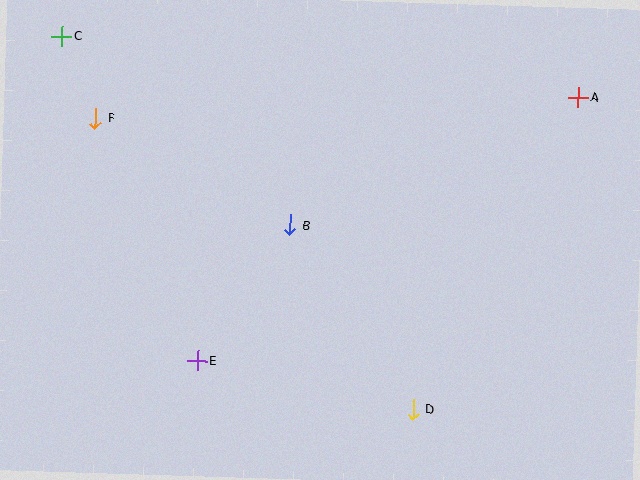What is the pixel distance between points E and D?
The distance between E and D is 221 pixels.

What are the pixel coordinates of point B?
Point B is at (290, 225).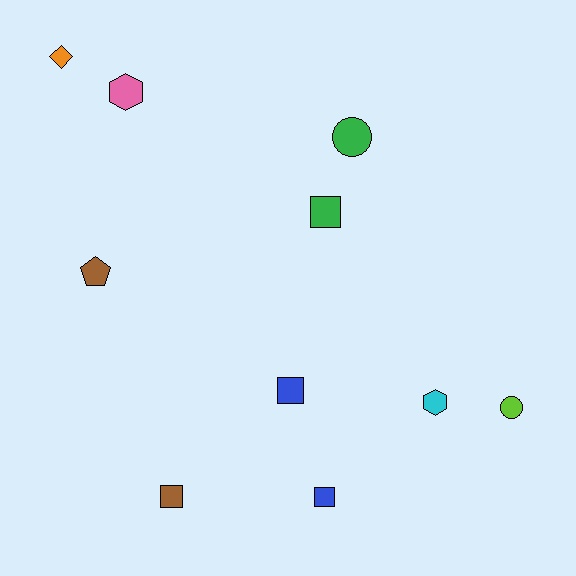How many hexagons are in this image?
There are 2 hexagons.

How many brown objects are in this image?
There are 2 brown objects.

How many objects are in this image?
There are 10 objects.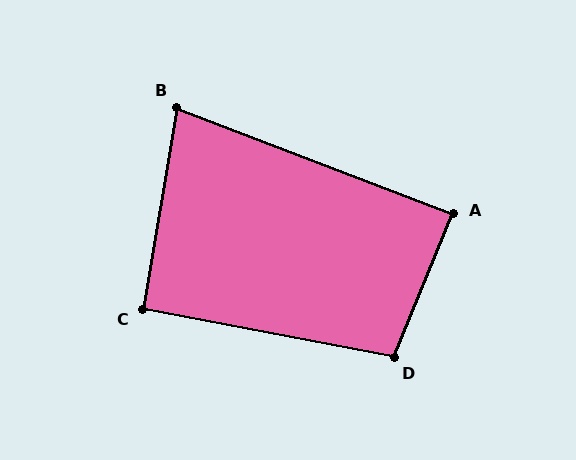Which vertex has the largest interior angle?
D, at approximately 101 degrees.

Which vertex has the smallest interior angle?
B, at approximately 79 degrees.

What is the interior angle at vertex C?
Approximately 91 degrees (approximately right).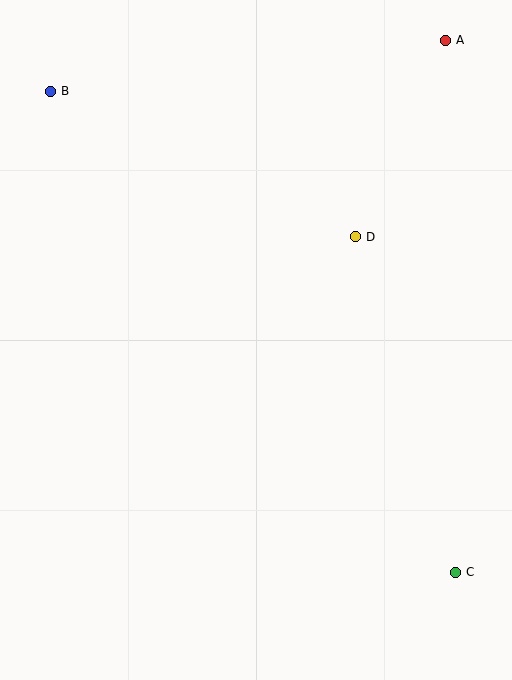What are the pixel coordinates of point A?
Point A is at (446, 40).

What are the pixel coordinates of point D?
Point D is at (356, 237).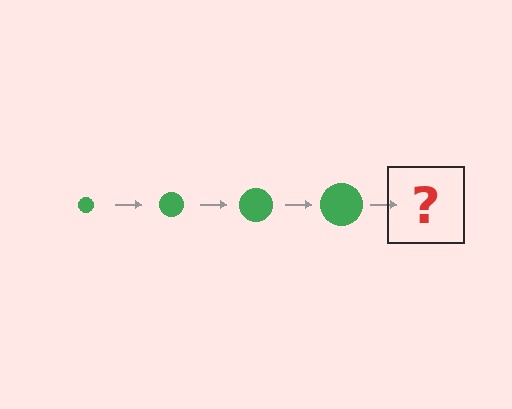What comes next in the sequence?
The next element should be a green circle, larger than the previous one.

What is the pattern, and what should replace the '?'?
The pattern is that the circle gets progressively larger each step. The '?' should be a green circle, larger than the previous one.